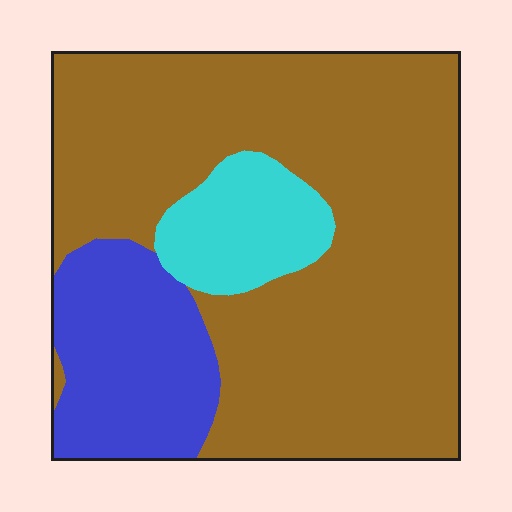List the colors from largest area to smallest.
From largest to smallest: brown, blue, cyan.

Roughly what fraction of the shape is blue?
Blue takes up about one fifth (1/5) of the shape.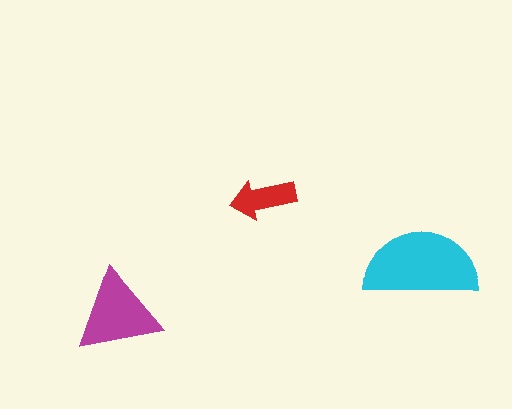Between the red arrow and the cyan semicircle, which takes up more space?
The cyan semicircle.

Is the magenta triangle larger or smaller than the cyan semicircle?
Smaller.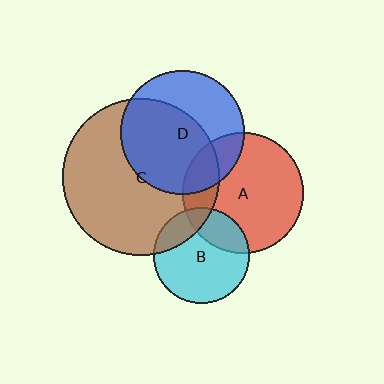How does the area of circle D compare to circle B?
Approximately 1.7 times.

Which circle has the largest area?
Circle C (brown).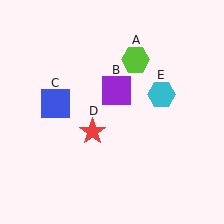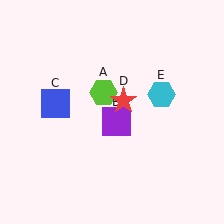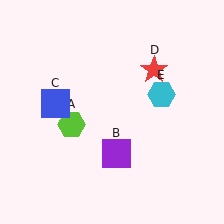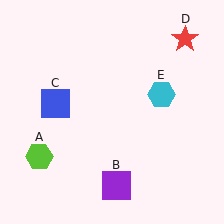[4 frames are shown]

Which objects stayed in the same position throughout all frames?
Blue square (object C) and cyan hexagon (object E) remained stationary.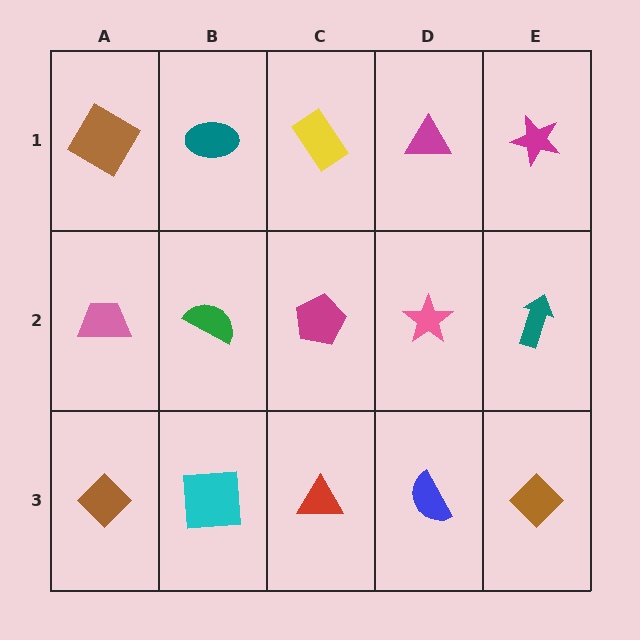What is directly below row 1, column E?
A teal arrow.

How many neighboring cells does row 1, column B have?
3.